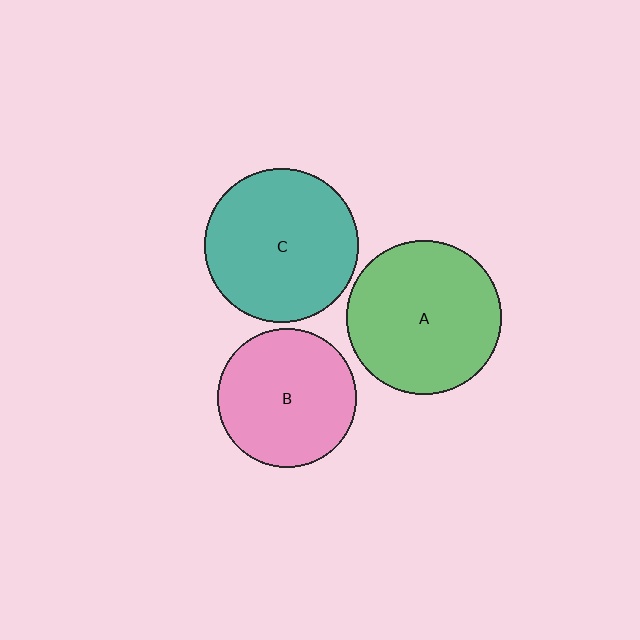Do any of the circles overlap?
No, none of the circles overlap.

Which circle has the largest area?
Circle A (green).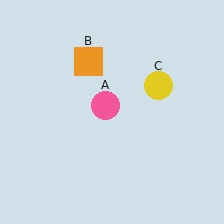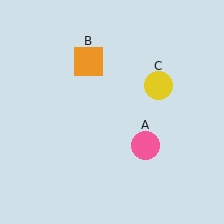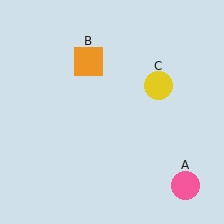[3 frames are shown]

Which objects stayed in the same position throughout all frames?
Orange square (object B) and yellow circle (object C) remained stationary.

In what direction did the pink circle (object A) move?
The pink circle (object A) moved down and to the right.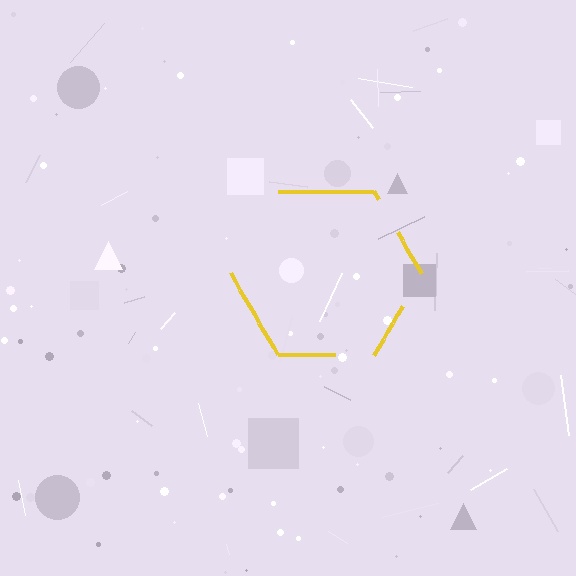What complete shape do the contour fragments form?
The contour fragments form a hexagon.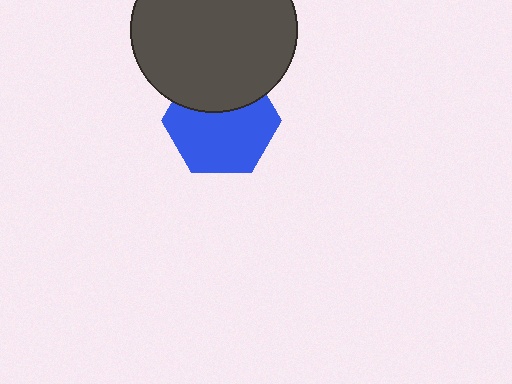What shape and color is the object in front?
The object in front is a dark gray circle.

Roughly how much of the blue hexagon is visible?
Most of it is visible (roughly 66%).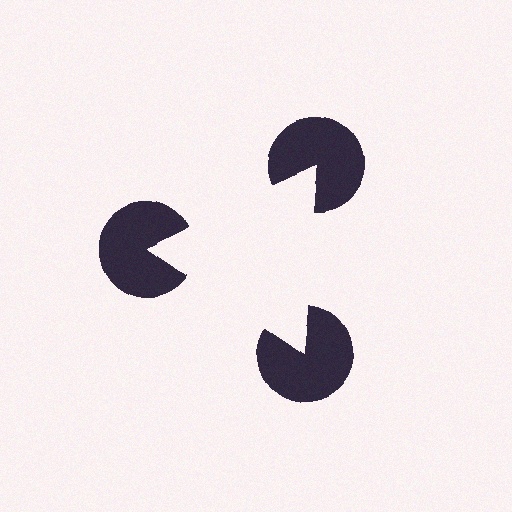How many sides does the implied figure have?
3 sides.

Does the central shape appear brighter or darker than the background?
It typically appears slightly brighter than the background, even though no actual brightness change is drawn.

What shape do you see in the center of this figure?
An illusory triangle — its edges are inferred from the aligned wedge cuts in the pac-man discs, not physically drawn.